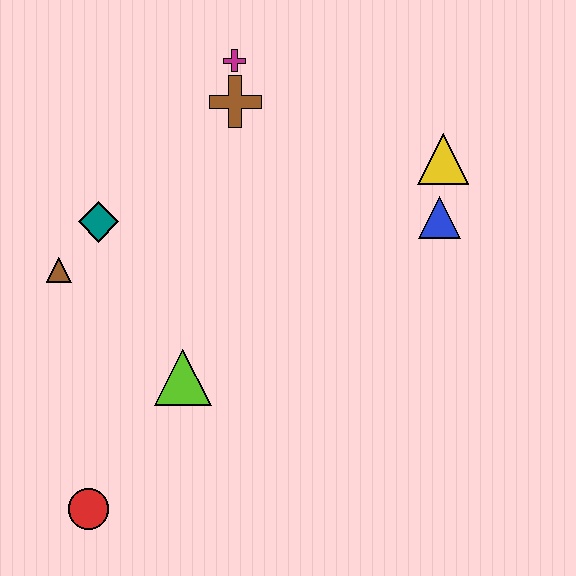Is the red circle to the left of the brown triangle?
No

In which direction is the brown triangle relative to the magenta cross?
The brown triangle is below the magenta cross.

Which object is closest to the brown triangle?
The teal diamond is closest to the brown triangle.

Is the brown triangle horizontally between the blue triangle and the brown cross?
No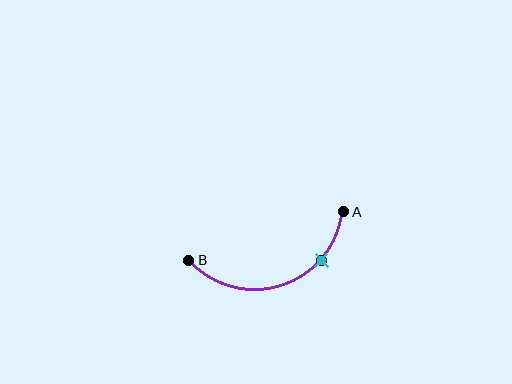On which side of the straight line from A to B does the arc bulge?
The arc bulges below the straight line connecting A and B.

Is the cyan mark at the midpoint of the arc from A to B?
No. The cyan mark lies on the arc but is closer to endpoint A. The arc midpoint would be at the point on the curve equidistant along the arc from both A and B.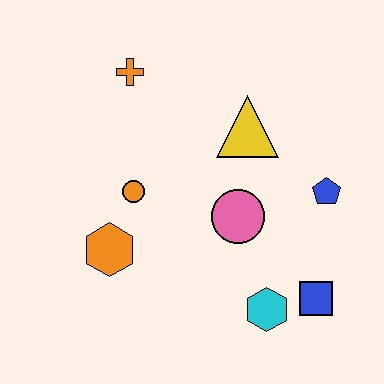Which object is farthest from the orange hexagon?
The blue pentagon is farthest from the orange hexagon.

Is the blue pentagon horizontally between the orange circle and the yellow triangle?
No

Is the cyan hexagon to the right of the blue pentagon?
No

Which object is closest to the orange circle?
The orange hexagon is closest to the orange circle.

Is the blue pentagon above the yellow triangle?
No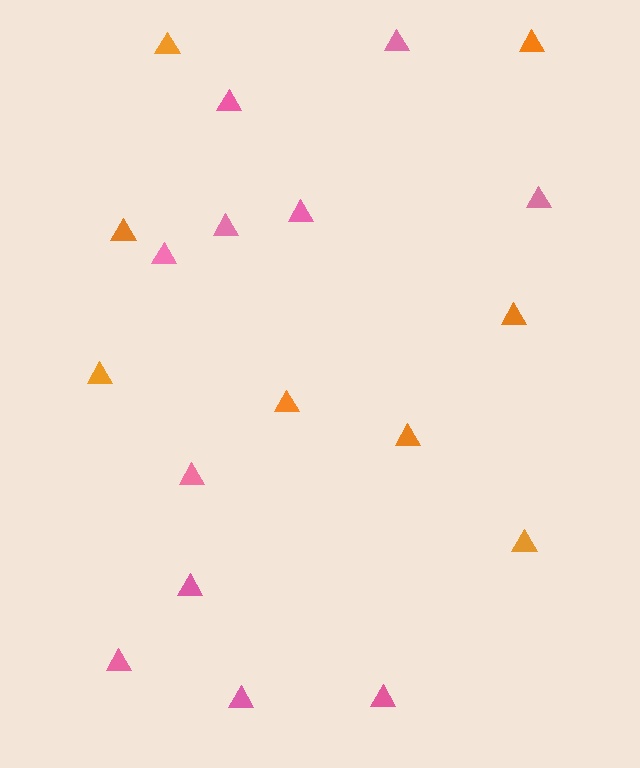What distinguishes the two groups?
There are 2 groups: one group of pink triangles (11) and one group of orange triangles (8).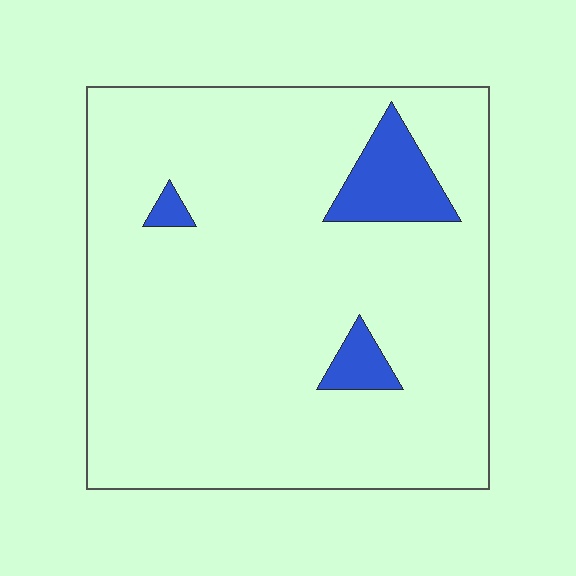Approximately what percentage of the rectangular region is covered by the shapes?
Approximately 10%.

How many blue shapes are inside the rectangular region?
3.